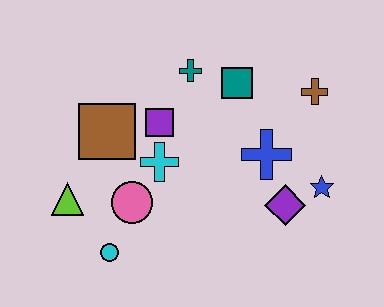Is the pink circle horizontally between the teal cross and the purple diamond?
No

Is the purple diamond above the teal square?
No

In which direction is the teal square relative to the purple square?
The teal square is to the right of the purple square.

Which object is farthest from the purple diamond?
The lime triangle is farthest from the purple diamond.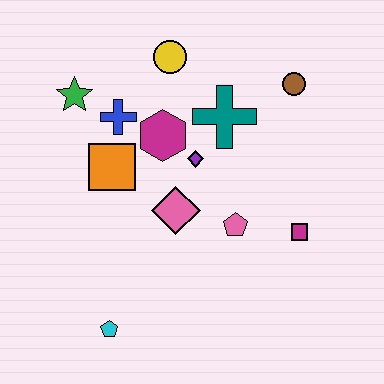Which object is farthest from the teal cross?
The cyan pentagon is farthest from the teal cross.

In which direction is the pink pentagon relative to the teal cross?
The pink pentagon is below the teal cross.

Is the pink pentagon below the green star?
Yes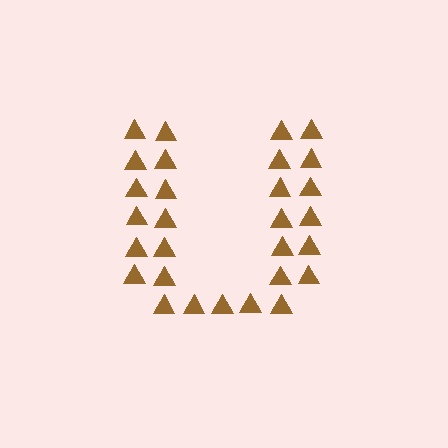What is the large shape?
The large shape is the letter U.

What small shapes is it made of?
It is made of small triangles.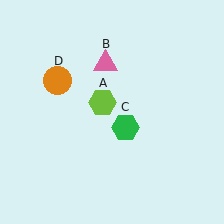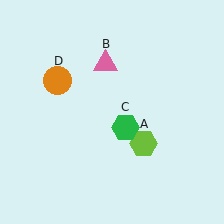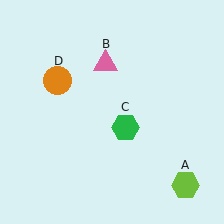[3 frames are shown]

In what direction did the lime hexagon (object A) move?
The lime hexagon (object A) moved down and to the right.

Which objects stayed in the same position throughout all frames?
Pink triangle (object B) and green hexagon (object C) and orange circle (object D) remained stationary.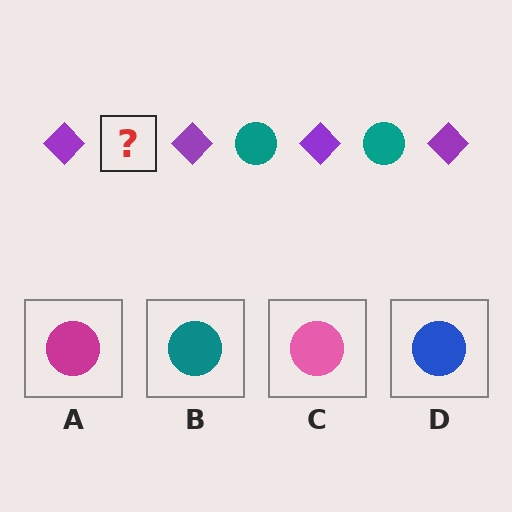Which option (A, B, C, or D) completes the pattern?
B.